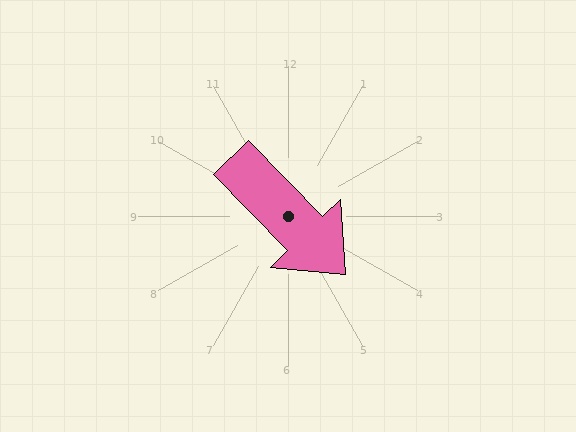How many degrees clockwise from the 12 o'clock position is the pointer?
Approximately 135 degrees.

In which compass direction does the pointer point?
Southeast.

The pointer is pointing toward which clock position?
Roughly 5 o'clock.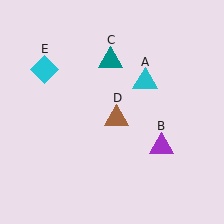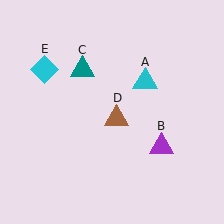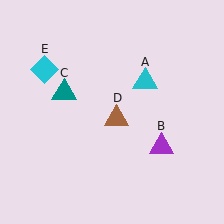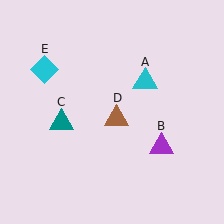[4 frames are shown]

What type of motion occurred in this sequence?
The teal triangle (object C) rotated counterclockwise around the center of the scene.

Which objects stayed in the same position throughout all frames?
Cyan triangle (object A) and purple triangle (object B) and brown triangle (object D) and cyan diamond (object E) remained stationary.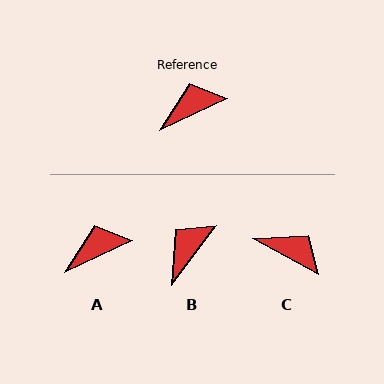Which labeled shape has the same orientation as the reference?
A.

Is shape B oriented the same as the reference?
No, it is off by about 28 degrees.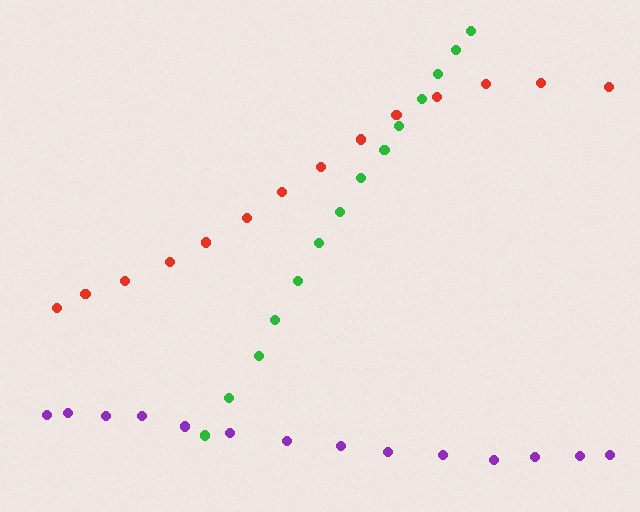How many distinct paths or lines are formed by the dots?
There are 3 distinct paths.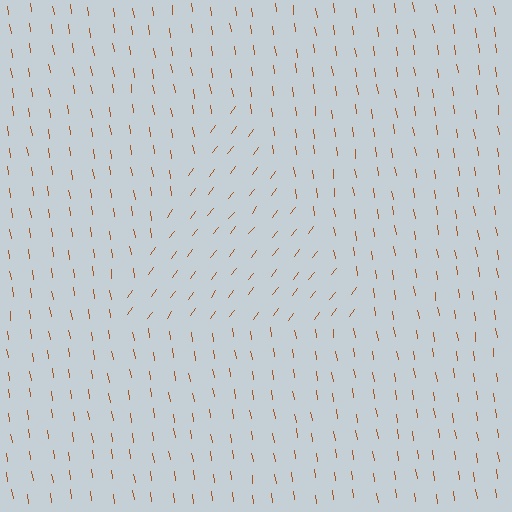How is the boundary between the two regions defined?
The boundary is defined purely by a change in line orientation (approximately 45 degrees difference). All lines are the same color and thickness.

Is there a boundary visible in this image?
Yes, there is a texture boundary formed by a change in line orientation.